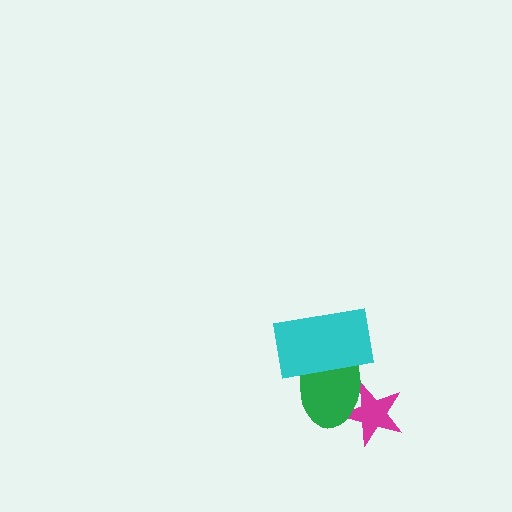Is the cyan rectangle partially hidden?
No, no other shape covers it.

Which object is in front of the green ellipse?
The cyan rectangle is in front of the green ellipse.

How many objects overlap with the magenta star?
1 object overlaps with the magenta star.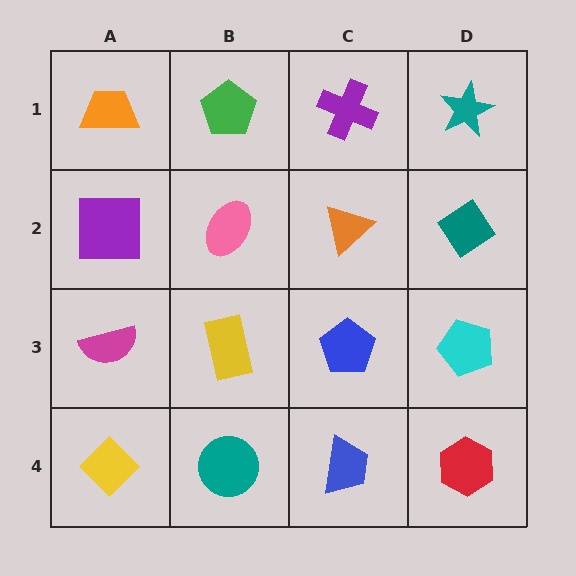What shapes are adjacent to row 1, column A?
A purple square (row 2, column A), a green pentagon (row 1, column B).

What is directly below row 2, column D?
A cyan pentagon.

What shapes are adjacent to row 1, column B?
A pink ellipse (row 2, column B), an orange trapezoid (row 1, column A), a purple cross (row 1, column C).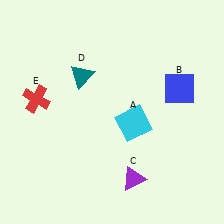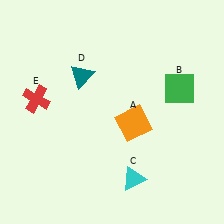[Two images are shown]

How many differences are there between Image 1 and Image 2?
There are 3 differences between the two images.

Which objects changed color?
A changed from cyan to orange. B changed from blue to green. C changed from purple to cyan.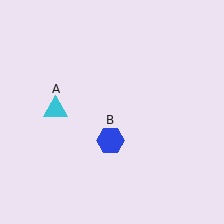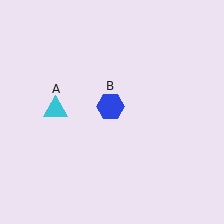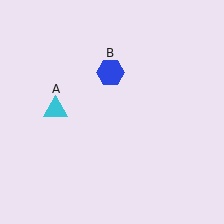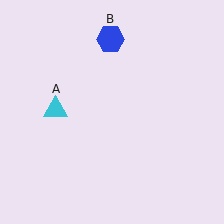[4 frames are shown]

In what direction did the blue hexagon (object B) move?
The blue hexagon (object B) moved up.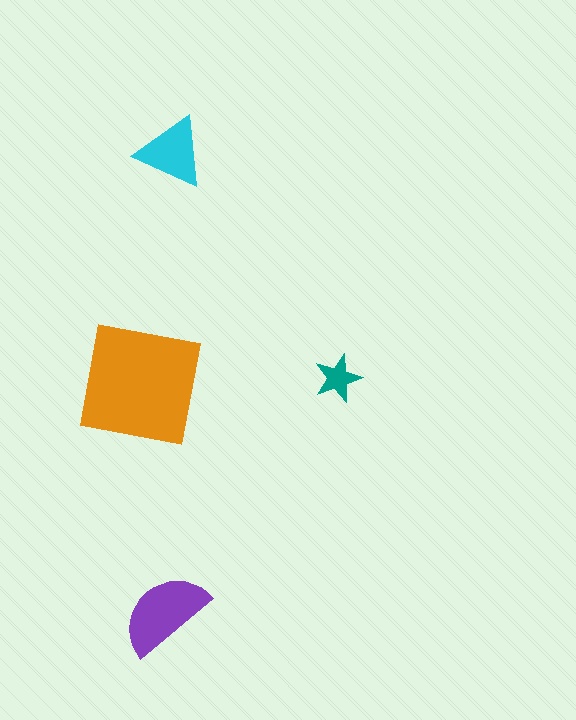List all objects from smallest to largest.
The teal star, the cyan triangle, the purple semicircle, the orange square.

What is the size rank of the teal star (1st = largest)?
4th.